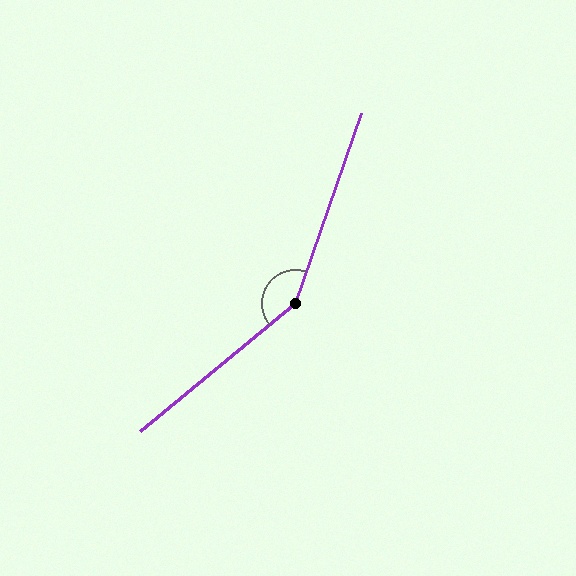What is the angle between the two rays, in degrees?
Approximately 149 degrees.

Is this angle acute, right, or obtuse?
It is obtuse.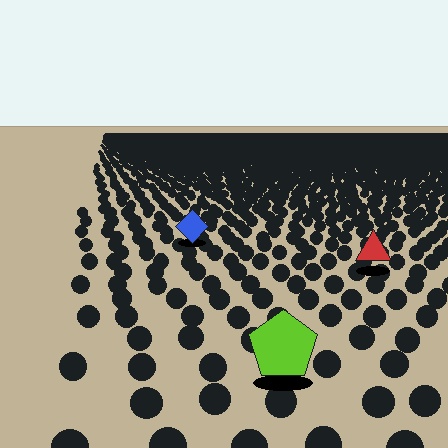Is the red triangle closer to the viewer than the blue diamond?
Yes. The red triangle is closer — you can tell from the texture gradient: the ground texture is coarser near it.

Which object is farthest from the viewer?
The blue diamond is farthest from the viewer. It appears smaller and the ground texture around it is denser.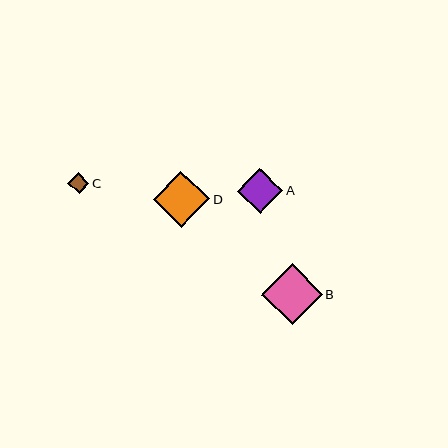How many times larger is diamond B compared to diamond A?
Diamond B is approximately 1.3 times the size of diamond A.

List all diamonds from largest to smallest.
From largest to smallest: B, D, A, C.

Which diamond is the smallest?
Diamond C is the smallest with a size of approximately 21 pixels.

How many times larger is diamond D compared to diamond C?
Diamond D is approximately 2.6 times the size of diamond C.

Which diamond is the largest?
Diamond B is the largest with a size of approximately 60 pixels.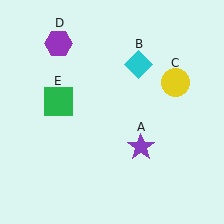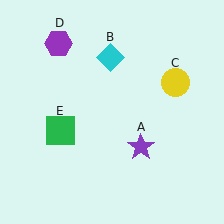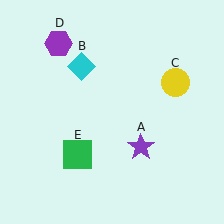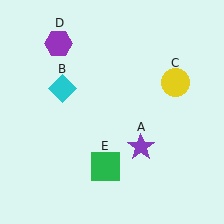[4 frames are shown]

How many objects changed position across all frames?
2 objects changed position: cyan diamond (object B), green square (object E).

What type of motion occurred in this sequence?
The cyan diamond (object B), green square (object E) rotated counterclockwise around the center of the scene.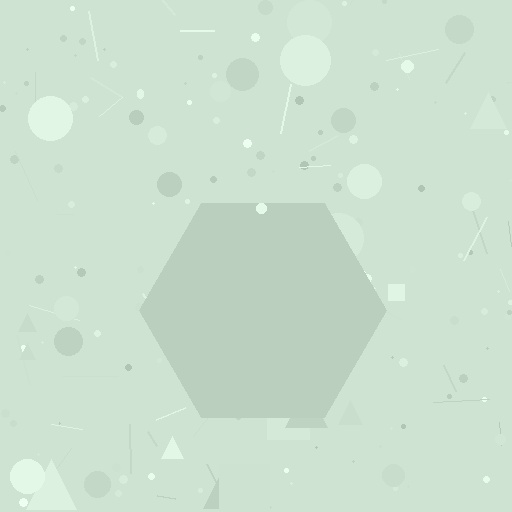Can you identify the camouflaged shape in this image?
The camouflaged shape is a hexagon.